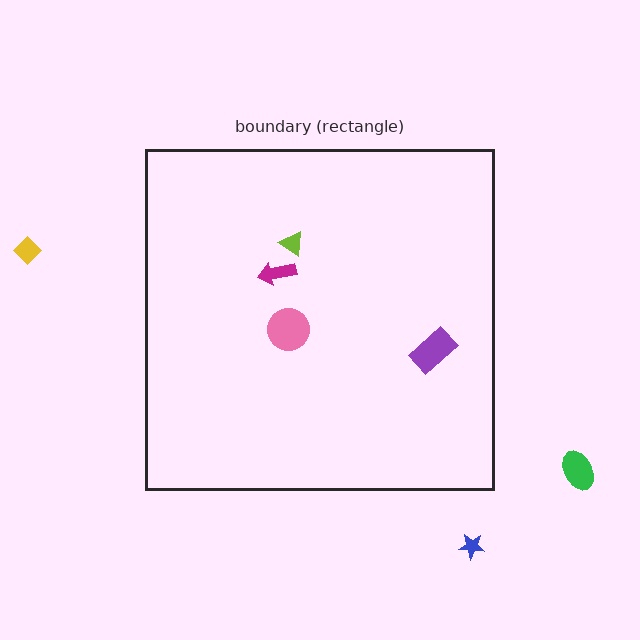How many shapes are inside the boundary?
4 inside, 3 outside.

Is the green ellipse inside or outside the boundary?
Outside.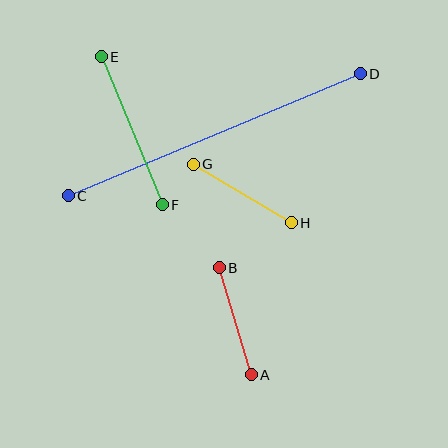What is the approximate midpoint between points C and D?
The midpoint is at approximately (214, 135) pixels.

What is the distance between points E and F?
The distance is approximately 160 pixels.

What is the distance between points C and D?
The distance is approximately 316 pixels.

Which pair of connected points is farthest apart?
Points C and D are farthest apart.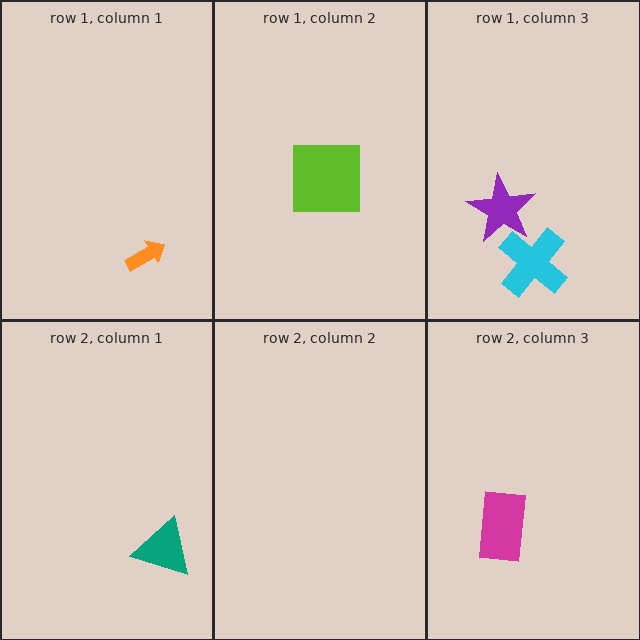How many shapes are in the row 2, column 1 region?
1.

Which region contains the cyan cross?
The row 1, column 3 region.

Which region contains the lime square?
The row 1, column 2 region.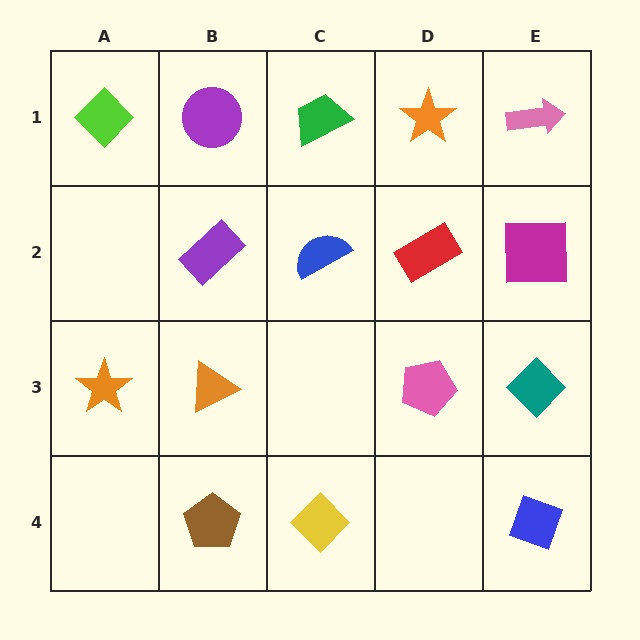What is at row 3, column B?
An orange triangle.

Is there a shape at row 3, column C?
No, that cell is empty.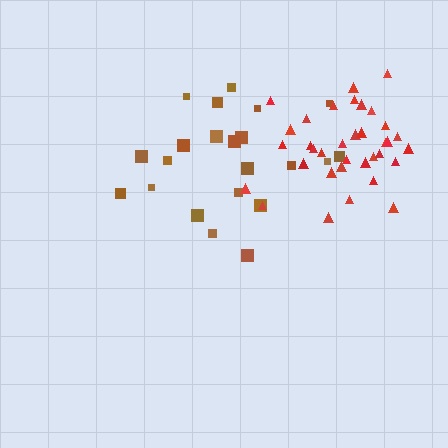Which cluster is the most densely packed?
Red.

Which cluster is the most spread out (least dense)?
Brown.